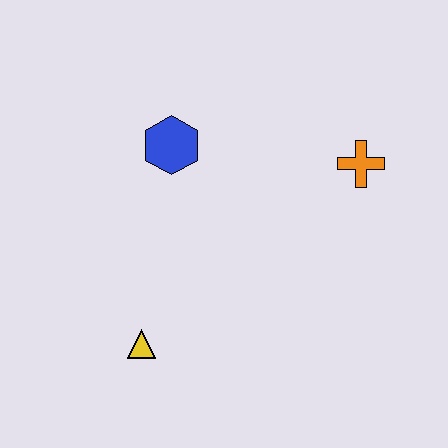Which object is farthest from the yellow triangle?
The orange cross is farthest from the yellow triangle.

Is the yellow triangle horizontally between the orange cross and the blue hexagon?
No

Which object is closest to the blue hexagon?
The orange cross is closest to the blue hexagon.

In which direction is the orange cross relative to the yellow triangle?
The orange cross is to the right of the yellow triangle.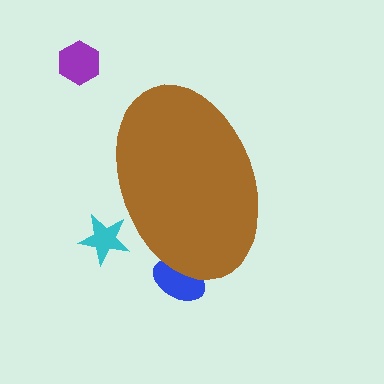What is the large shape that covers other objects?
A brown ellipse.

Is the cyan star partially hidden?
Yes, the cyan star is partially hidden behind the brown ellipse.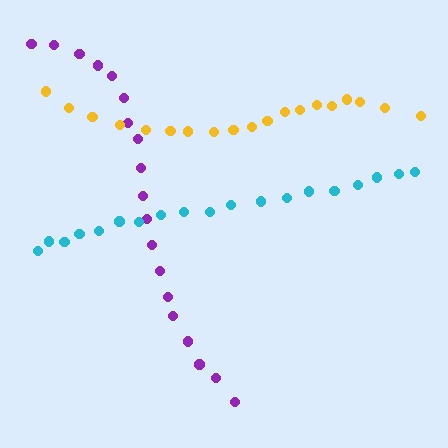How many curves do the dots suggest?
There are 3 distinct paths.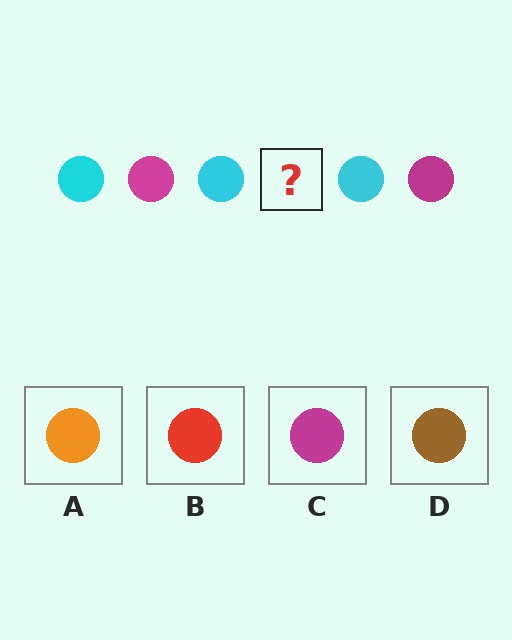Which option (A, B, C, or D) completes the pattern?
C.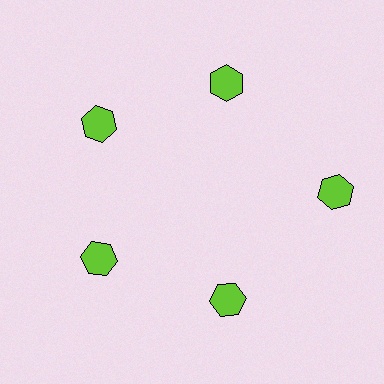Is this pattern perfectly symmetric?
No. The 5 lime hexagons are arranged in a ring, but one element near the 3 o'clock position is pushed outward from the center, breaking the 5-fold rotational symmetry.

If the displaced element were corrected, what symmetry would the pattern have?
It would have 5-fold rotational symmetry — the pattern would map onto itself every 72 degrees.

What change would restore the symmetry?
The symmetry would be restored by moving it inward, back onto the ring so that all 5 hexagons sit at equal angles and equal distance from the center.